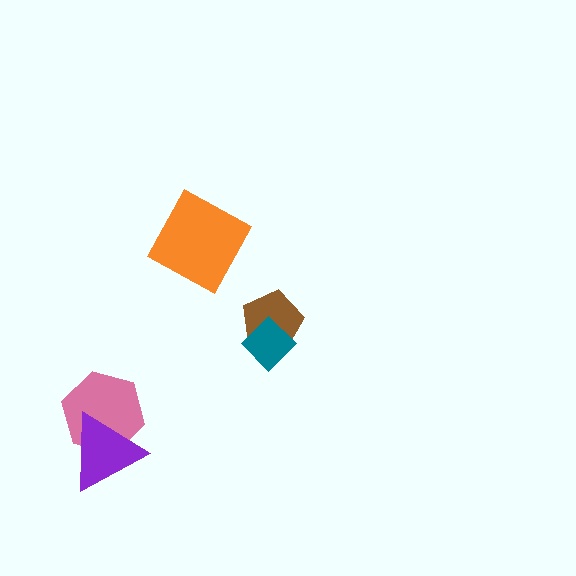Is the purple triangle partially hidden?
No, no other shape covers it.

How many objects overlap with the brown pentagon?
1 object overlaps with the brown pentagon.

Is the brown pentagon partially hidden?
Yes, it is partially covered by another shape.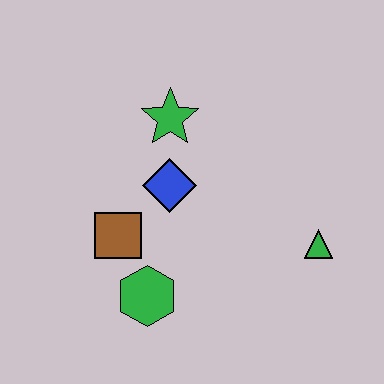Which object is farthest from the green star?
The green triangle is farthest from the green star.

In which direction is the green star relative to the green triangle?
The green star is to the left of the green triangle.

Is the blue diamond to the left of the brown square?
No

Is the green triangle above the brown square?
No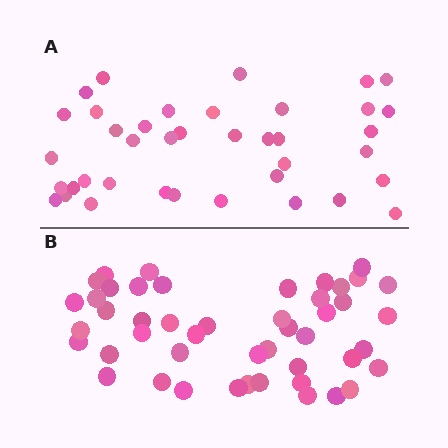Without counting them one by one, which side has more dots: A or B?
Region B (the bottom region) has more dots.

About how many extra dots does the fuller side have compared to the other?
Region B has roughly 8 or so more dots than region A.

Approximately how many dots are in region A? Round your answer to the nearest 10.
About 40 dots. (The exact count is 39, which rounds to 40.)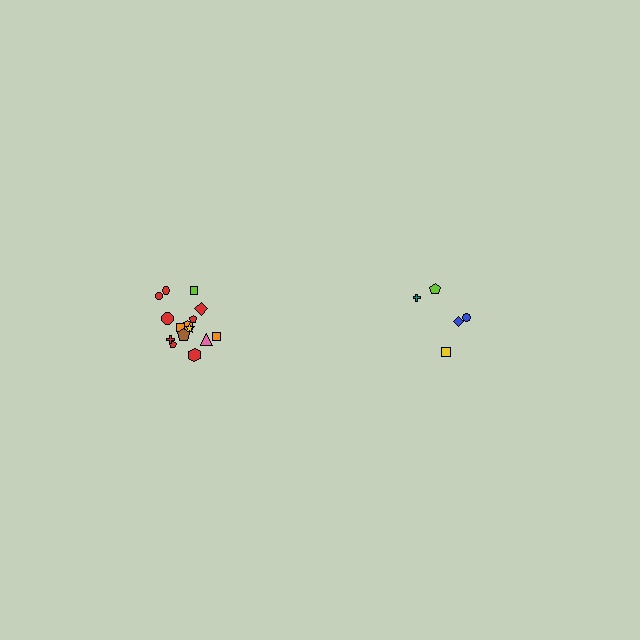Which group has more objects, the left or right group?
The left group.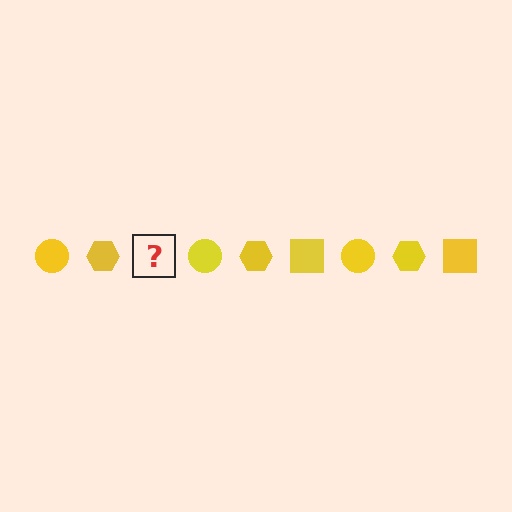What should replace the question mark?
The question mark should be replaced with a yellow square.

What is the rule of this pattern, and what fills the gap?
The rule is that the pattern cycles through circle, hexagon, square shapes in yellow. The gap should be filled with a yellow square.